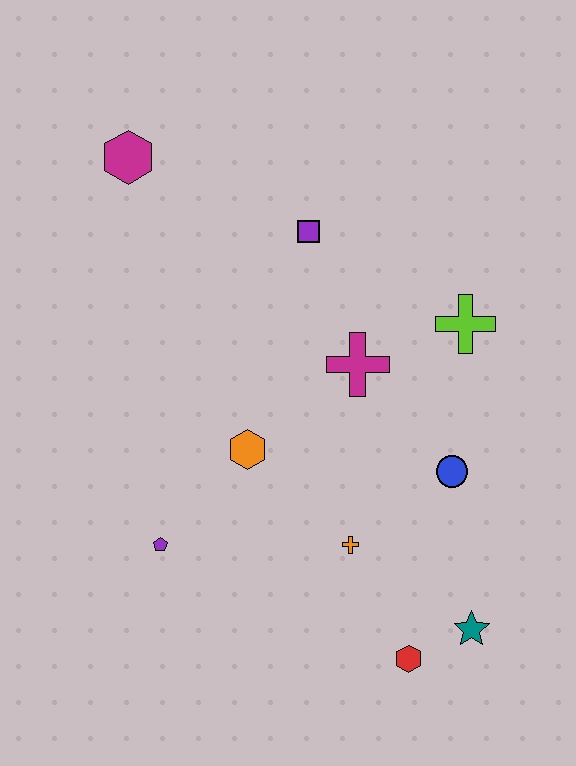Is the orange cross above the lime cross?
No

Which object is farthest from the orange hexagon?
The magenta hexagon is farthest from the orange hexagon.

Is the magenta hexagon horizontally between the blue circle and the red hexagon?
No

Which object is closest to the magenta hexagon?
The purple square is closest to the magenta hexagon.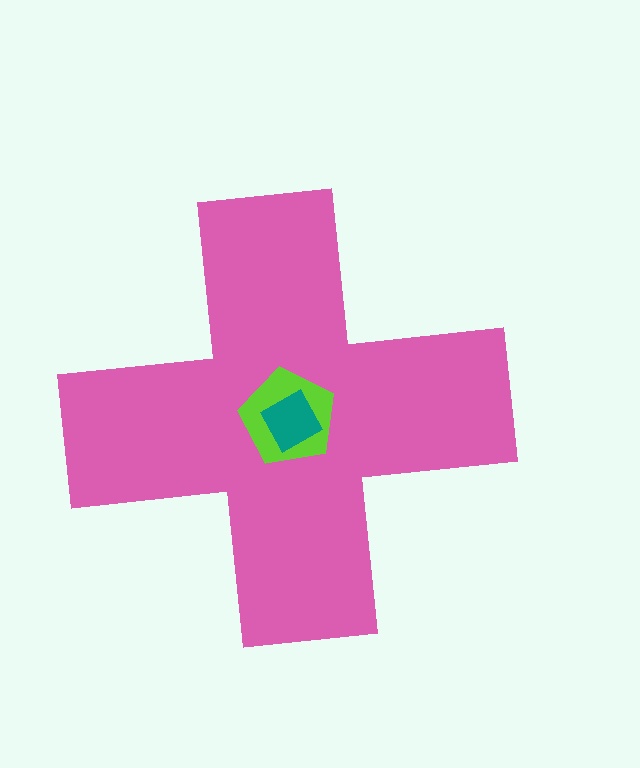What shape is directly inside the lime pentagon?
The teal diamond.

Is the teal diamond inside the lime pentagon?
Yes.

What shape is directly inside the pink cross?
The lime pentagon.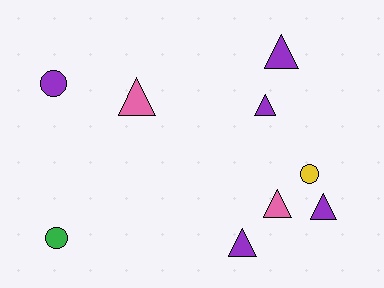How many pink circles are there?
There are no pink circles.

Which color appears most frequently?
Purple, with 5 objects.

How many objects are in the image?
There are 9 objects.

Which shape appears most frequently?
Triangle, with 6 objects.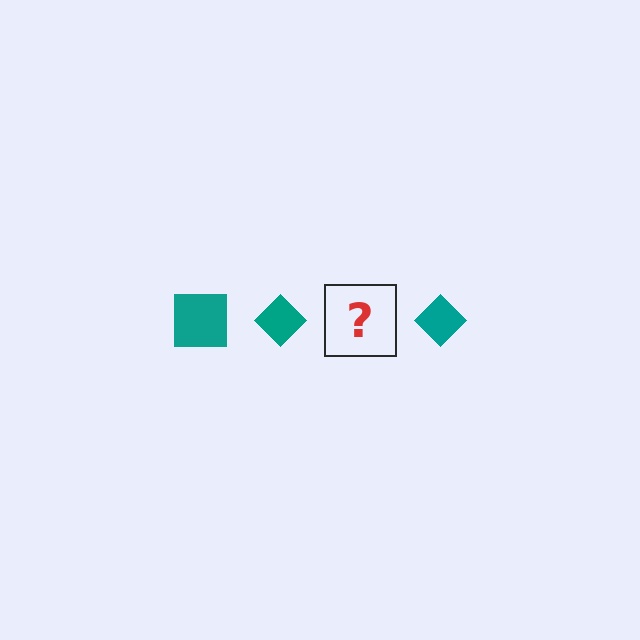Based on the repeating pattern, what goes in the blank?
The blank should be a teal square.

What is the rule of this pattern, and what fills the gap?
The rule is that the pattern cycles through square, diamond shapes in teal. The gap should be filled with a teal square.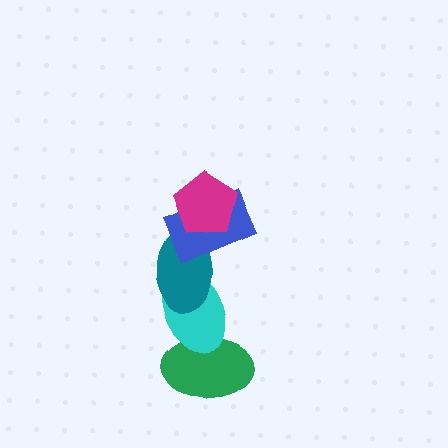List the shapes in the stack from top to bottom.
From top to bottom: the magenta pentagon, the blue rectangle, the teal ellipse, the cyan ellipse, the green ellipse.